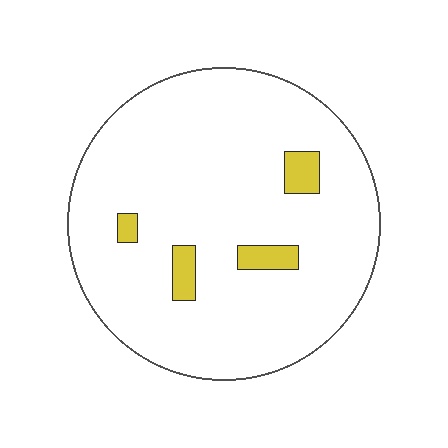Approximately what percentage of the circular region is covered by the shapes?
Approximately 5%.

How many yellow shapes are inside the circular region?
4.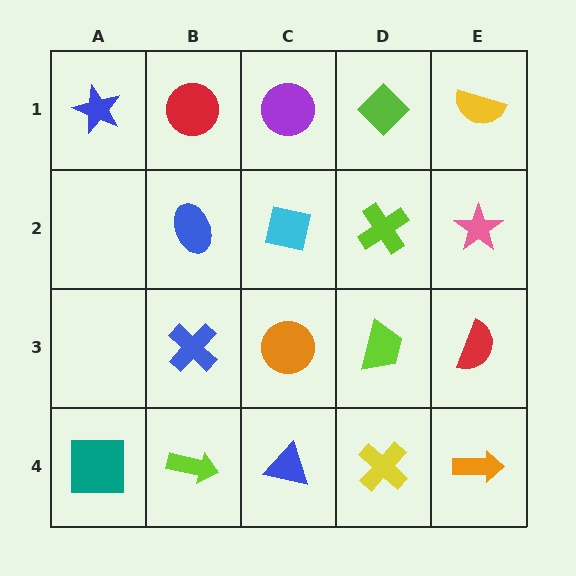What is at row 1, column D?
A lime diamond.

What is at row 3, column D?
A lime trapezoid.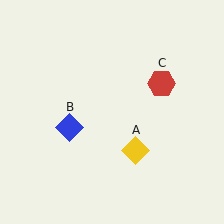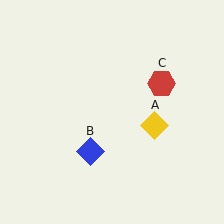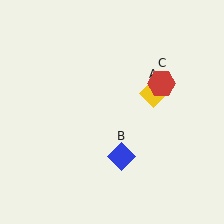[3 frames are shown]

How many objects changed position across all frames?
2 objects changed position: yellow diamond (object A), blue diamond (object B).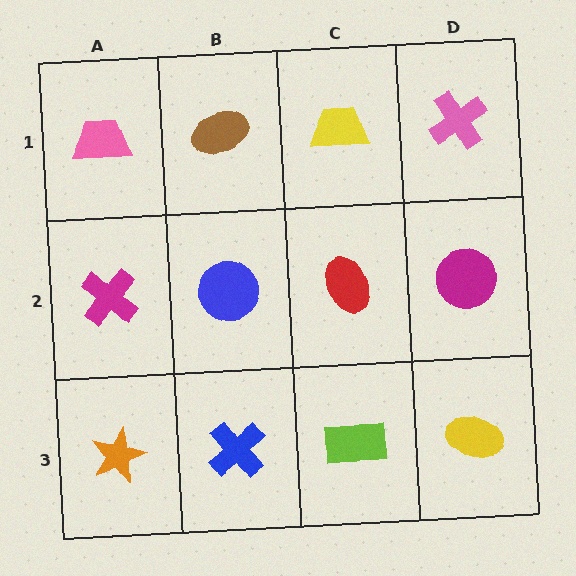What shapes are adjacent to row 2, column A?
A pink trapezoid (row 1, column A), an orange star (row 3, column A), a blue circle (row 2, column B).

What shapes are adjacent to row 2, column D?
A pink cross (row 1, column D), a yellow ellipse (row 3, column D), a red ellipse (row 2, column C).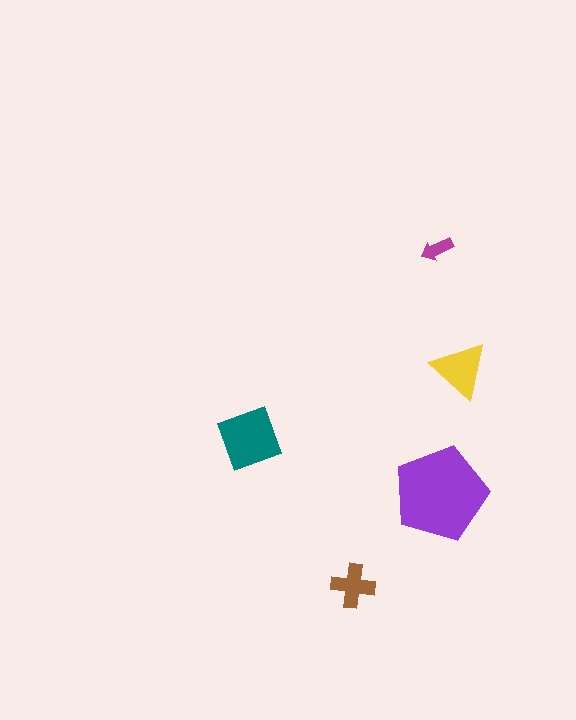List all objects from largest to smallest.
The purple pentagon, the teal diamond, the yellow triangle, the brown cross, the magenta arrow.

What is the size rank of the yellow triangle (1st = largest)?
3rd.